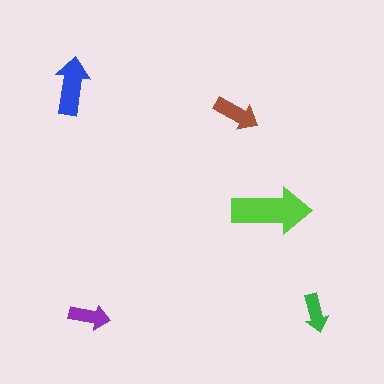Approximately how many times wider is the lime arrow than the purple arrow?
About 2 times wider.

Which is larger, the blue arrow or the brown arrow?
The blue one.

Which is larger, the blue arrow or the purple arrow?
The blue one.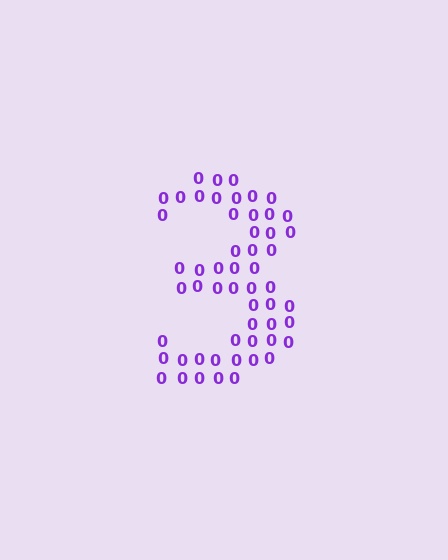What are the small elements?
The small elements are digit 0's.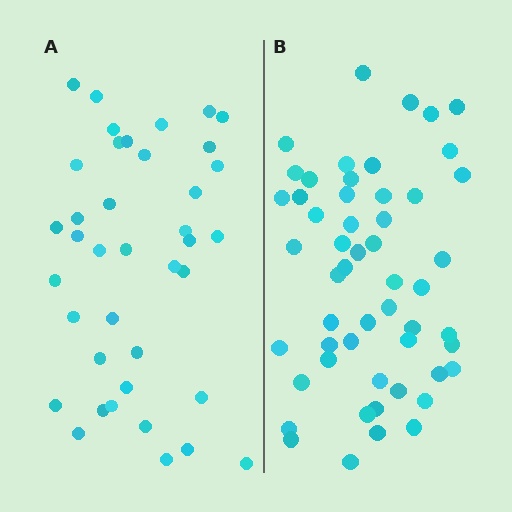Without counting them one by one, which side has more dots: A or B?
Region B (the right region) has more dots.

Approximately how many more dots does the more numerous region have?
Region B has approximately 15 more dots than region A.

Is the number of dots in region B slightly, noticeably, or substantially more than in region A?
Region B has noticeably more, but not dramatically so. The ratio is roughly 1.4 to 1.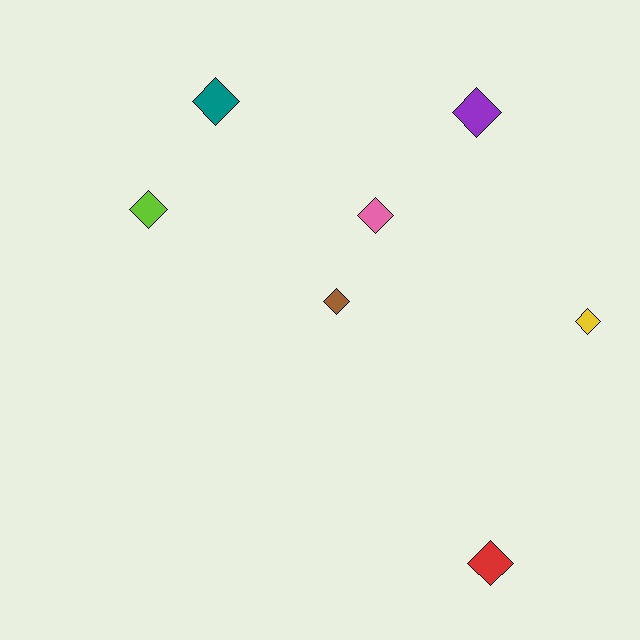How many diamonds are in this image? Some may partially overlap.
There are 7 diamonds.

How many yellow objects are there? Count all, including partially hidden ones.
There is 1 yellow object.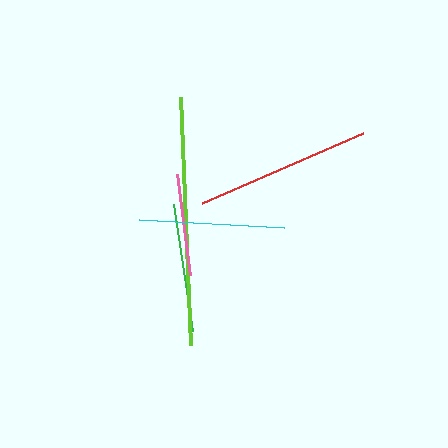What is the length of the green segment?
The green segment is approximately 128 pixels long.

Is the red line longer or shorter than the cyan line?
The red line is longer than the cyan line.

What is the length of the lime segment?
The lime segment is approximately 248 pixels long.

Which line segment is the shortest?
The pink line is the shortest at approximately 101 pixels.